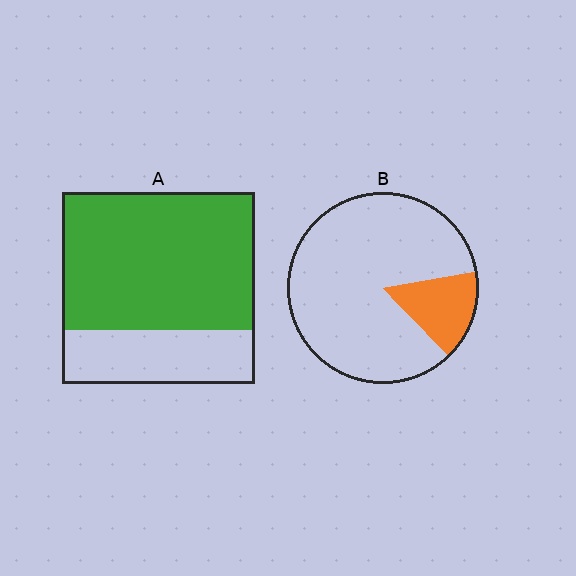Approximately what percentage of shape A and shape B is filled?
A is approximately 70% and B is approximately 15%.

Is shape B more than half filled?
No.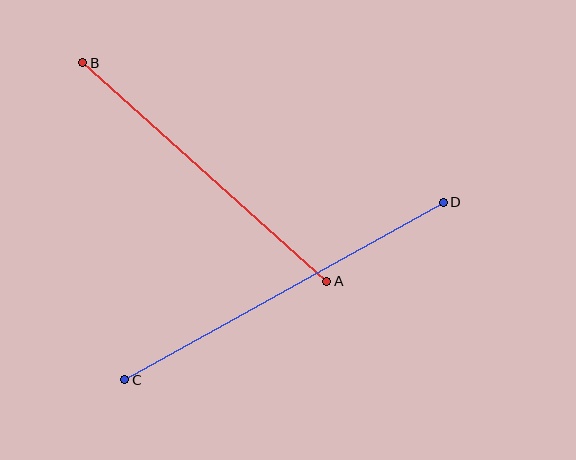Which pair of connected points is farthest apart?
Points C and D are farthest apart.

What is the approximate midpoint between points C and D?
The midpoint is at approximately (284, 291) pixels.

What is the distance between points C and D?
The distance is approximately 365 pixels.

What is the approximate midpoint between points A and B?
The midpoint is at approximately (205, 172) pixels.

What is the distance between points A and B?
The distance is approximately 328 pixels.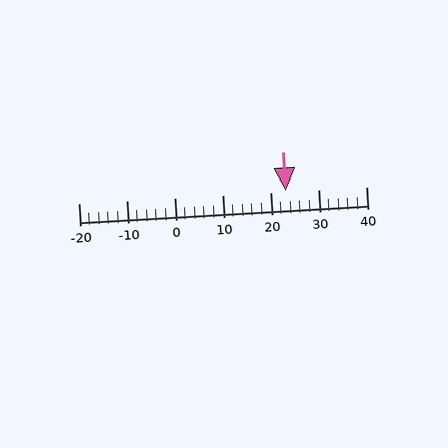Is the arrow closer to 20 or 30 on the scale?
The arrow is closer to 20.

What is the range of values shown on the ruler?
The ruler shows values from -20 to 40.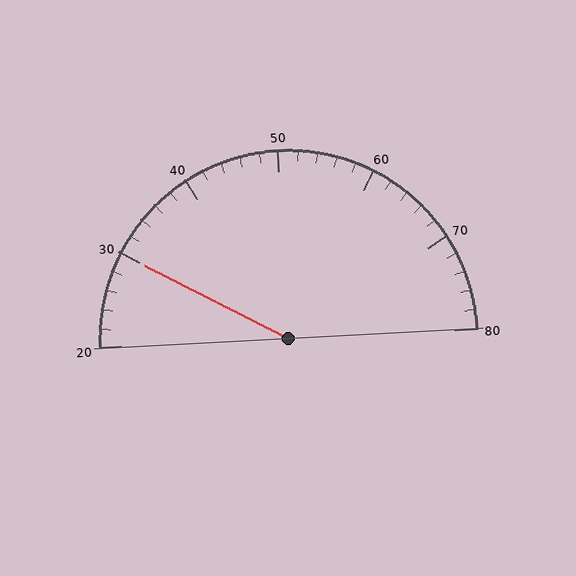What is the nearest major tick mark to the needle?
The nearest major tick mark is 30.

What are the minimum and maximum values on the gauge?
The gauge ranges from 20 to 80.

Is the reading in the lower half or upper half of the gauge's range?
The reading is in the lower half of the range (20 to 80).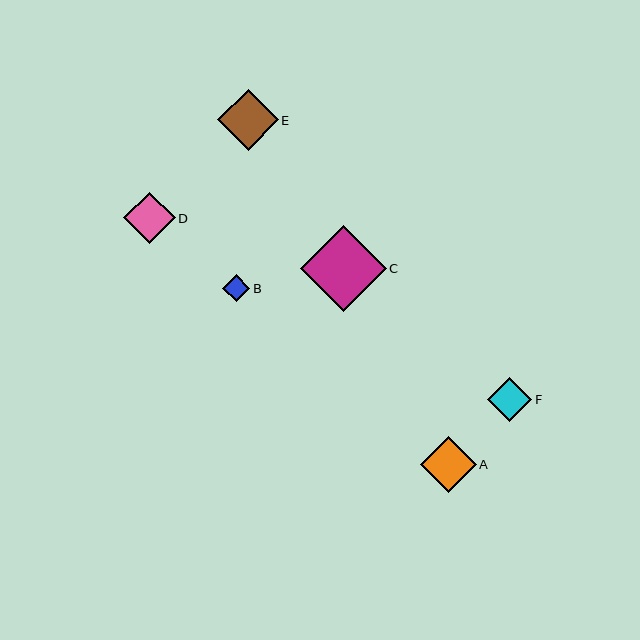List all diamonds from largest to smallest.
From largest to smallest: C, E, A, D, F, B.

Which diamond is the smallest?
Diamond B is the smallest with a size of approximately 27 pixels.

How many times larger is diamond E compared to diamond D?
Diamond E is approximately 1.2 times the size of diamond D.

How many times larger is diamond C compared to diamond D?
Diamond C is approximately 1.7 times the size of diamond D.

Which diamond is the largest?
Diamond C is the largest with a size of approximately 86 pixels.